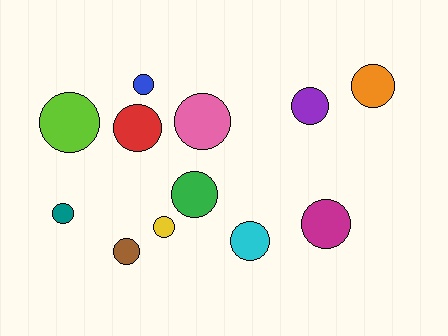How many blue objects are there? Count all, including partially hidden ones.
There is 1 blue object.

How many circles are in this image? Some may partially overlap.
There are 12 circles.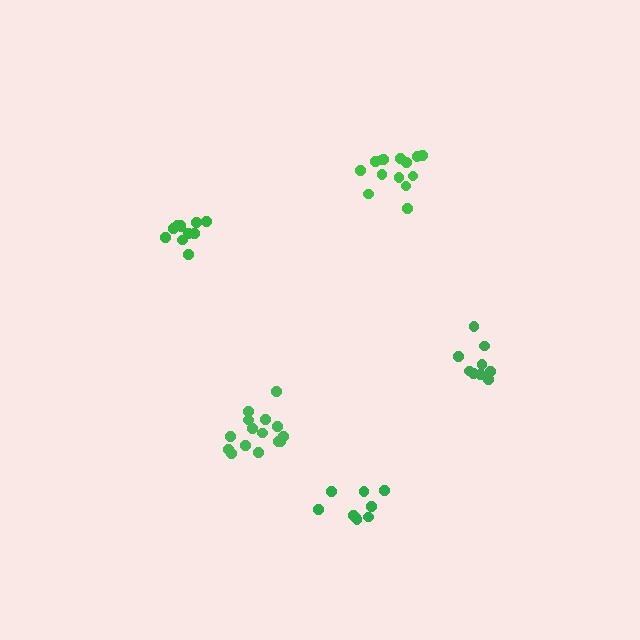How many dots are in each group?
Group 1: 11 dots, Group 2: 15 dots, Group 3: 9 dots, Group 4: 14 dots, Group 5: 9 dots (58 total).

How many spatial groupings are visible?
There are 5 spatial groupings.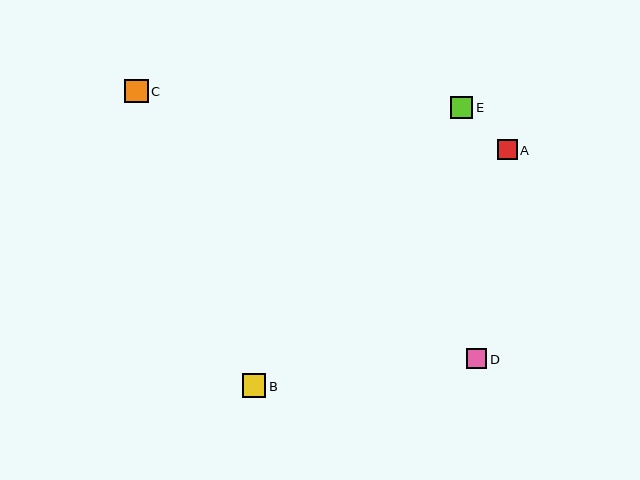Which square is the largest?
Square B is the largest with a size of approximately 23 pixels.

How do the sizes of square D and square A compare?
Square D and square A are approximately the same size.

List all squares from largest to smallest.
From largest to smallest: B, C, E, D, A.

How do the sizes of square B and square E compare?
Square B and square E are approximately the same size.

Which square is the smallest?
Square A is the smallest with a size of approximately 20 pixels.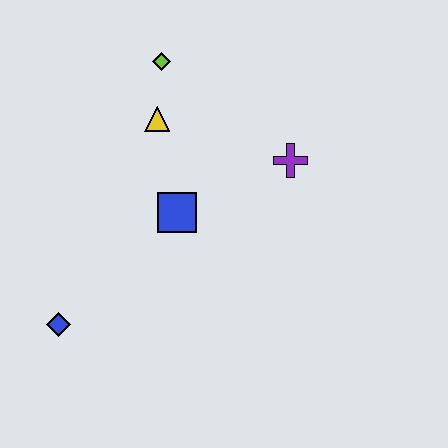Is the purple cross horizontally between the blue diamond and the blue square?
No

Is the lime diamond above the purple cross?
Yes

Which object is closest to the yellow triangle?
The lime diamond is closest to the yellow triangle.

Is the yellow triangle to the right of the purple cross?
No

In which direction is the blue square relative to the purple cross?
The blue square is to the left of the purple cross.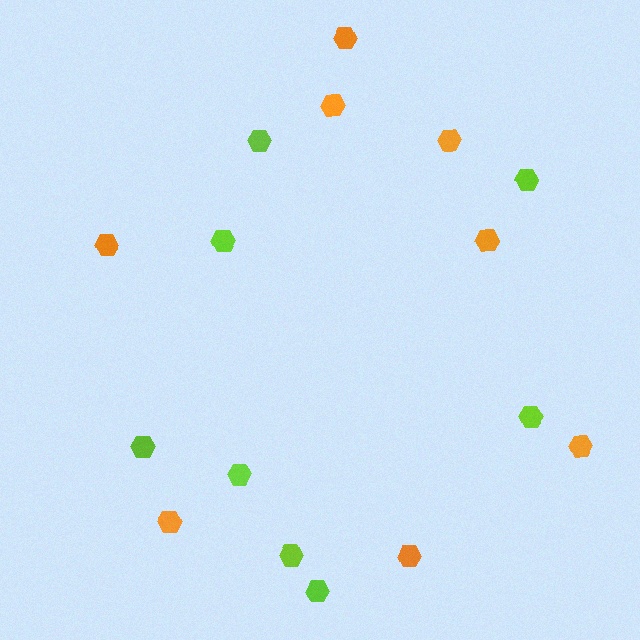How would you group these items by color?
There are 2 groups: one group of orange hexagons (8) and one group of lime hexagons (8).